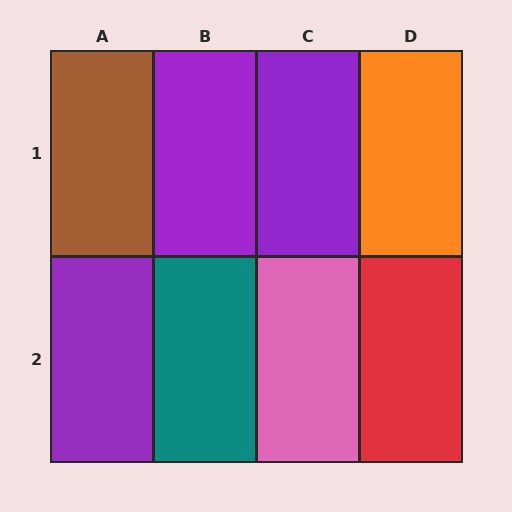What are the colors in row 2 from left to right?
Purple, teal, pink, red.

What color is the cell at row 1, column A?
Brown.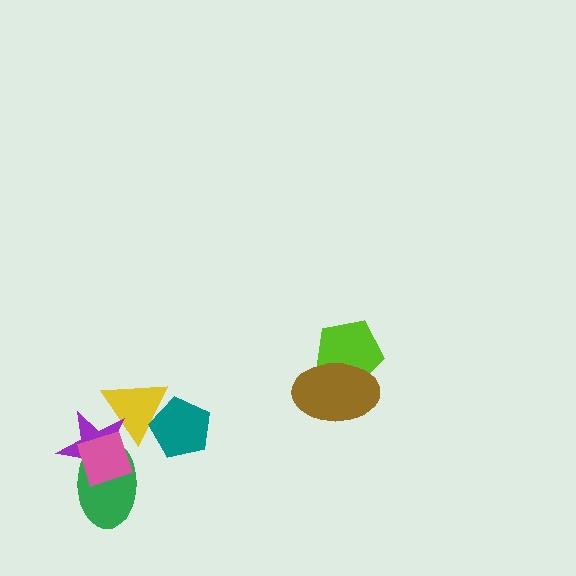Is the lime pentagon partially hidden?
Yes, it is partially covered by another shape.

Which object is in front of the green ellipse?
The pink diamond is in front of the green ellipse.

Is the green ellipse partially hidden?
Yes, it is partially covered by another shape.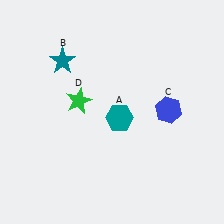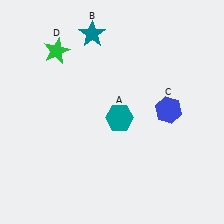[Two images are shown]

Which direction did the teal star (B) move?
The teal star (B) moved right.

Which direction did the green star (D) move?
The green star (D) moved up.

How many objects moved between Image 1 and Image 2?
2 objects moved between the two images.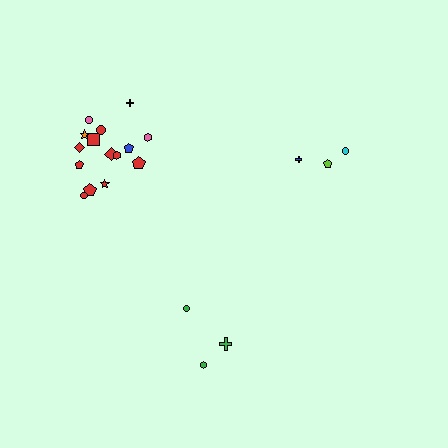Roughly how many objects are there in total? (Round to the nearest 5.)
Roughly 20 objects in total.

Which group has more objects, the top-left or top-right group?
The top-left group.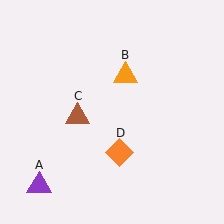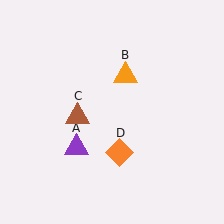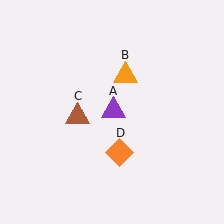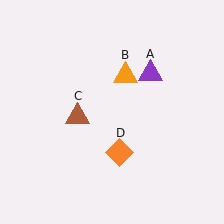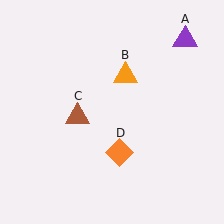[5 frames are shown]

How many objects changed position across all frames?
1 object changed position: purple triangle (object A).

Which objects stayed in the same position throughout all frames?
Orange triangle (object B) and brown triangle (object C) and orange diamond (object D) remained stationary.